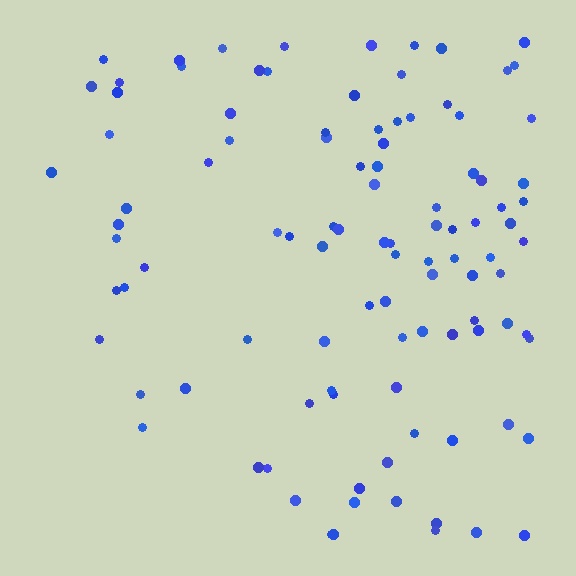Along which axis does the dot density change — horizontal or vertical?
Horizontal.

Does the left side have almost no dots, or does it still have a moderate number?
Still a moderate number, just noticeably fewer than the right.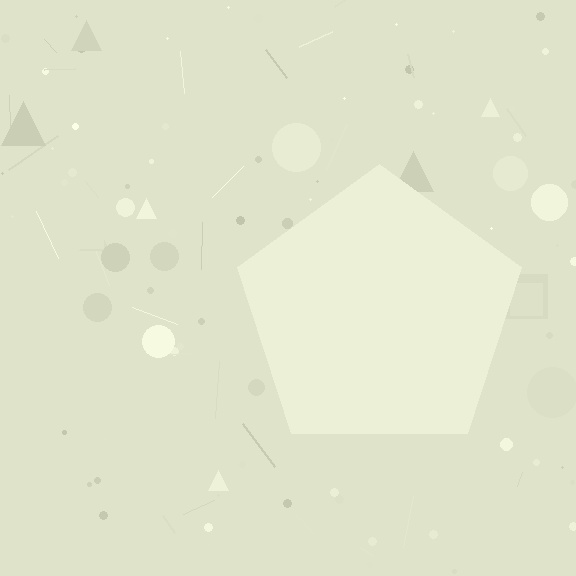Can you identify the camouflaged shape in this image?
The camouflaged shape is a pentagon.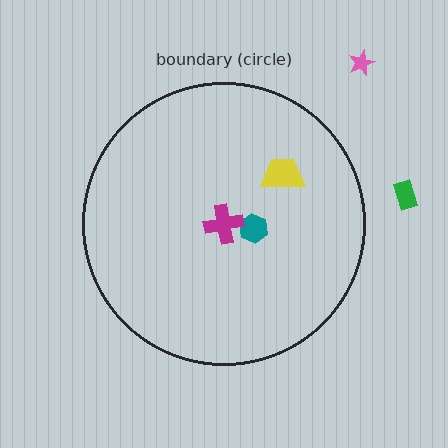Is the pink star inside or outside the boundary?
Outside.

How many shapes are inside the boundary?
3 inside, 2 outside.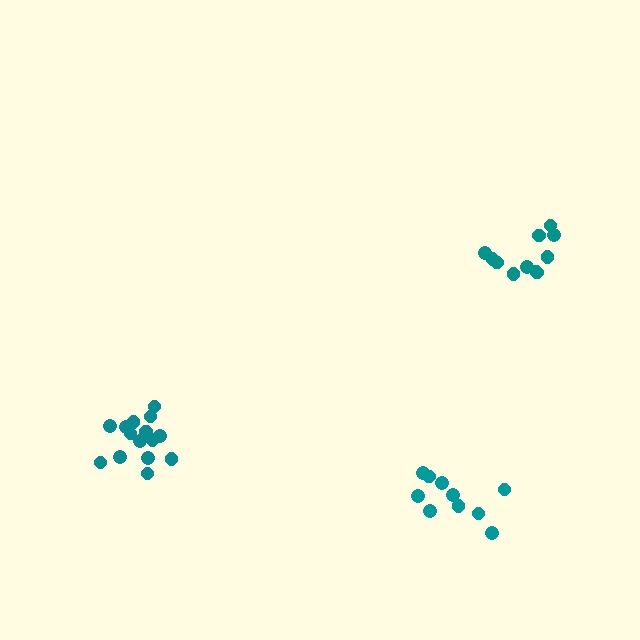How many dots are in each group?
Group 1: 15 dots, Group 2: 11 dots, Group 3: 10 dots (36 total).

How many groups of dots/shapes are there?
There are 3 groups.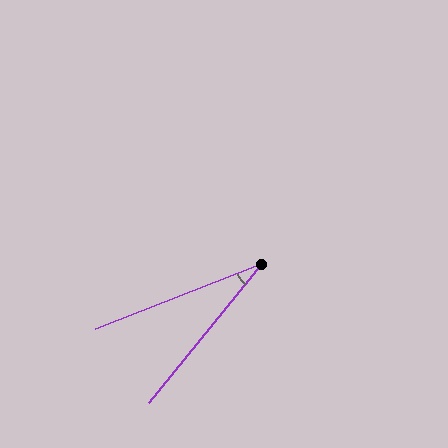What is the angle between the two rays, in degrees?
Approximately 30 degrees.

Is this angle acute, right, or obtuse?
It is acute.